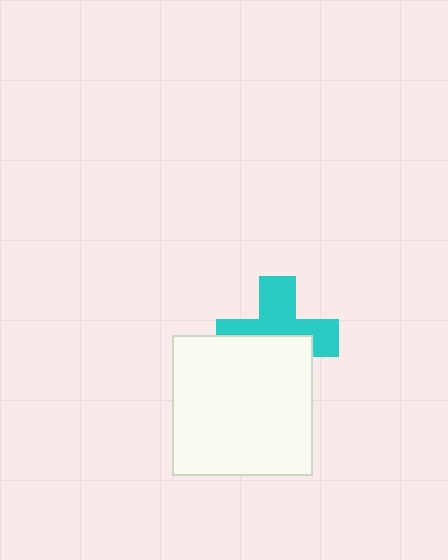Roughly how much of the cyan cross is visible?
About half of it is visible (roughly 53%).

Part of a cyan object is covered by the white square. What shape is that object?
It is a cross.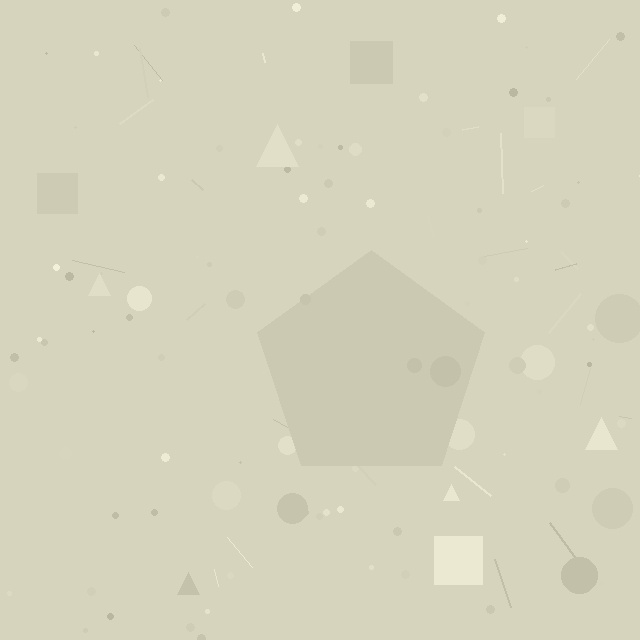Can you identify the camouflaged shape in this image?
The camouflaged shape is a pentagon.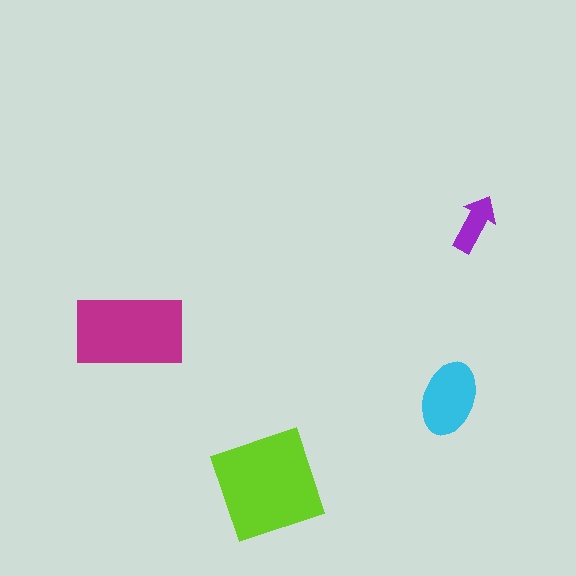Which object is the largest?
The lime square.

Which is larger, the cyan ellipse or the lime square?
The lime square.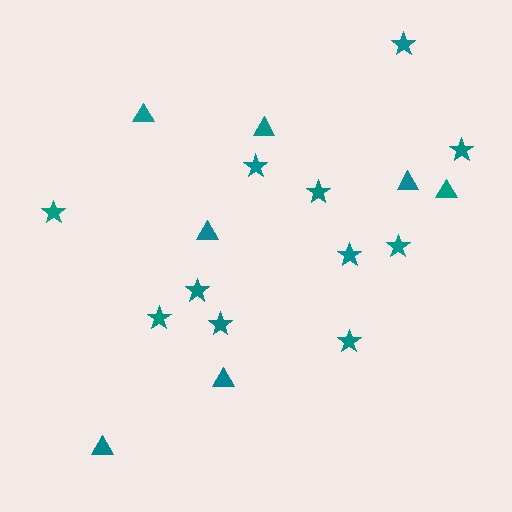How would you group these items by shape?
There are 2 groups: one group of triangles (7) and one group of stars (11).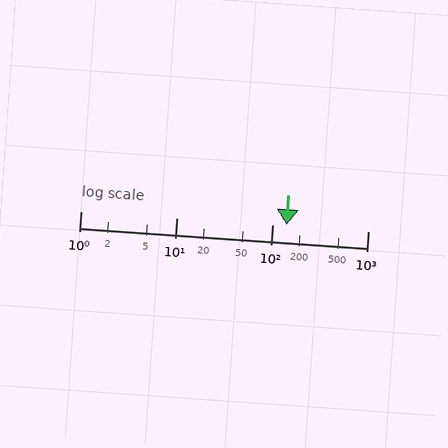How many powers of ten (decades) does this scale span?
The scale spans 3 decades, from 1 to 1000.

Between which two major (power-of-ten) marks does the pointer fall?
The pointer is between 100 and 1000.